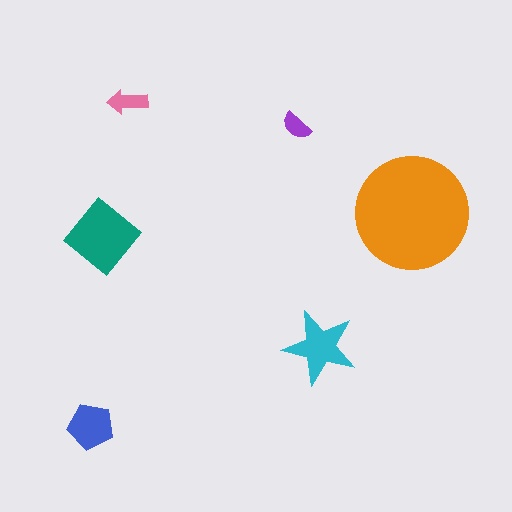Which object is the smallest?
The purple semicircle.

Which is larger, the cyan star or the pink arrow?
The cyan star.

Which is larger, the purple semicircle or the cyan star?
The cyan star.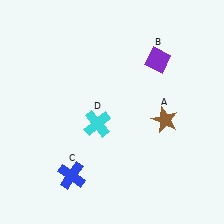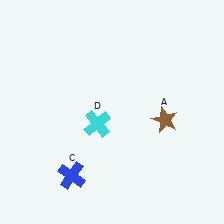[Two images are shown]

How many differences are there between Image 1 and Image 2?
There is 1 difference between the two images.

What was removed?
The purple diamond (B) was removed in Image 2.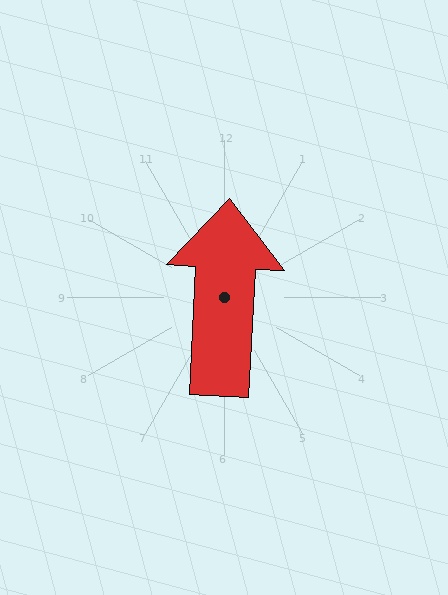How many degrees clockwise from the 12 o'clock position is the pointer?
Approximately 3 degrees.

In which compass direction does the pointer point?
North.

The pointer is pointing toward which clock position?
Roughly 12 o'clock.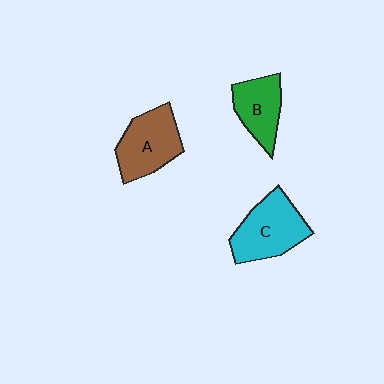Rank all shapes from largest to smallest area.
From largest to smallest: C (cyan), A (brown), B (green).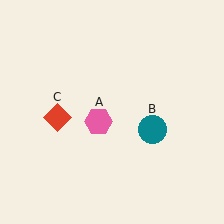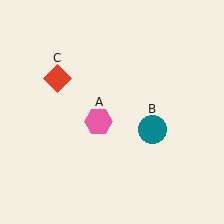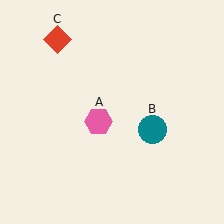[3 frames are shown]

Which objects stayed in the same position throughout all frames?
Pink hexagon (object A) and teal circle (object B) remained stationary.